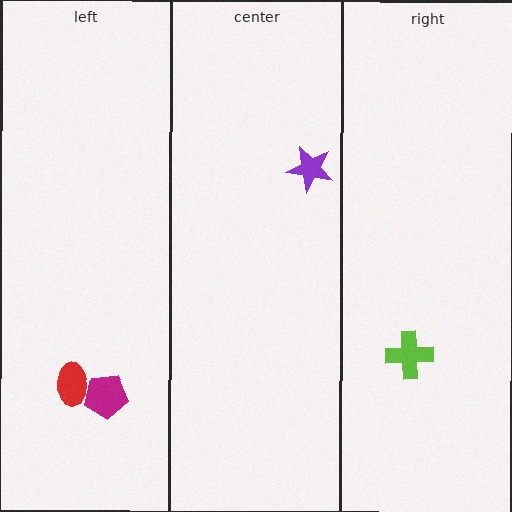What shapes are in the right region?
The lime cross.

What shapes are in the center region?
The purple star.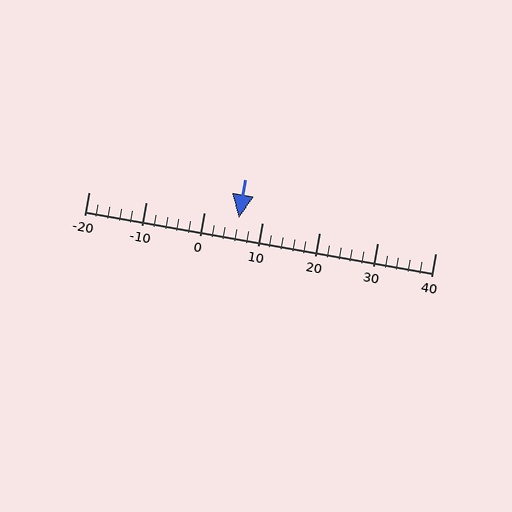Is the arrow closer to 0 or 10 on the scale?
The arrow is closer to 10.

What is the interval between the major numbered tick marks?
The major tick marks are spaced 10 units apart.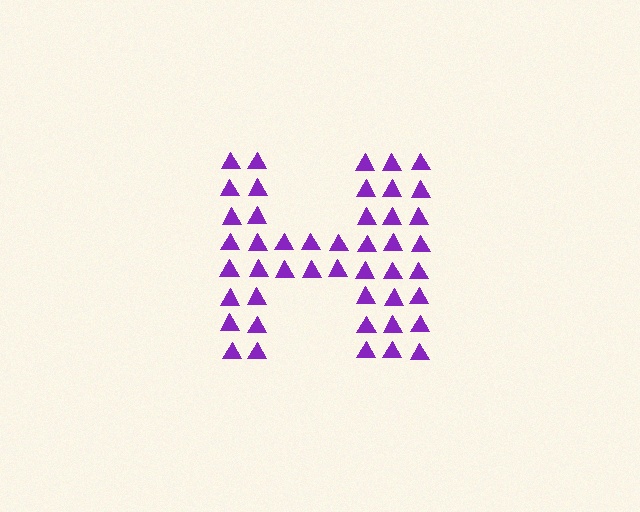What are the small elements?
The small elements are triangles.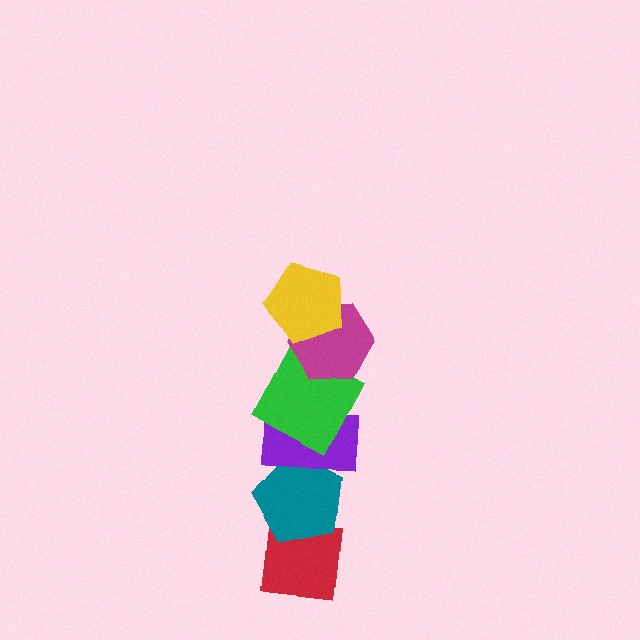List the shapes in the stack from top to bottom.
From top to bottom: the yellow pentagon, the magenta hexagon, the green square, the purple rectangle, the teal pentagon, the red square.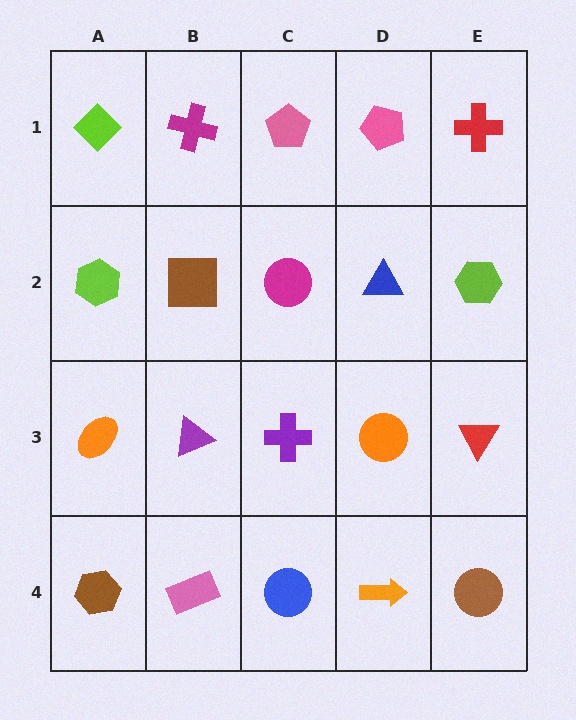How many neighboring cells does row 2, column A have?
3.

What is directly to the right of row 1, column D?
A red cross.